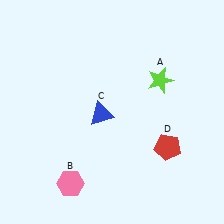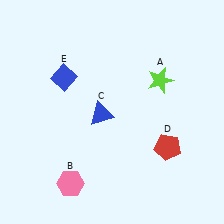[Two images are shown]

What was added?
A blue diamond (E) was added in Image 2.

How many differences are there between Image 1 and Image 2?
There is 1 difference between the two images.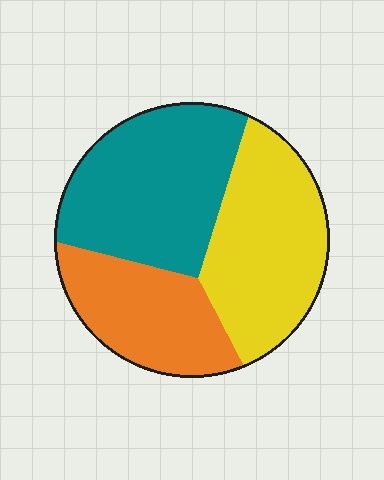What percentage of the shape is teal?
Teal covers roughly 40% of the shape.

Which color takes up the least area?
Orange, at roughly 25%.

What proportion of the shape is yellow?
Yellow covers around 35% of the shape.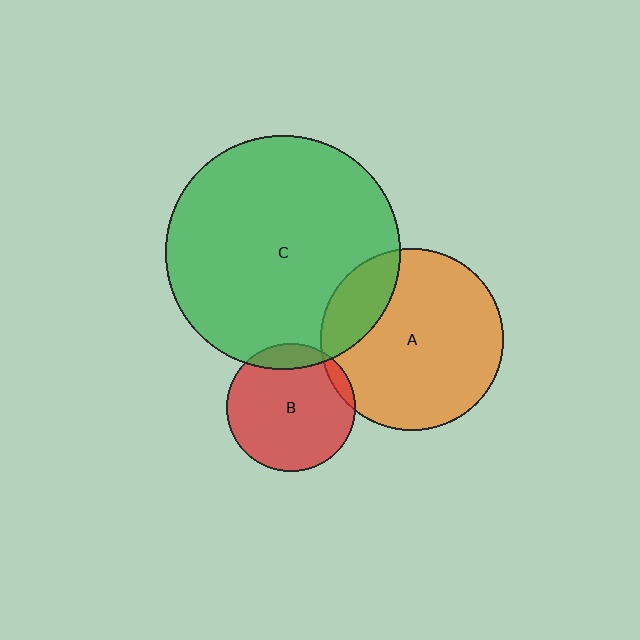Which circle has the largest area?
Circle C (green).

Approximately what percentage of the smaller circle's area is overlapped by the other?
Approximately 5%.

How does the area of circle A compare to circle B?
Approximately 2.0 times.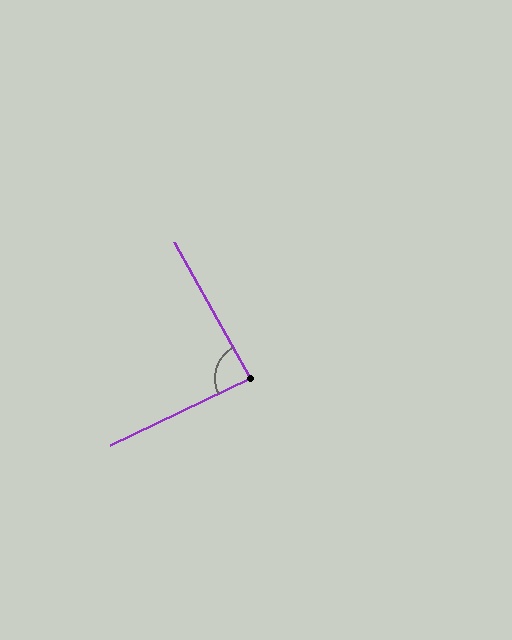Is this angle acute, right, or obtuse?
It is approximately a right angle.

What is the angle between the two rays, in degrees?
Approximately 86 degrees.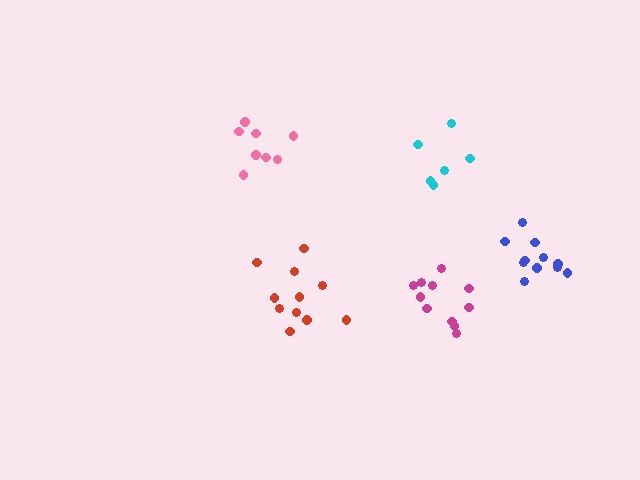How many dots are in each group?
Group 1: 6 dots, Group 2: 8 dots, Group 3: 11 dots, Group 4: 11 dots, Group 5: 11 dots (47 total).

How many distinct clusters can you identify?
There are 5 distinct clusters.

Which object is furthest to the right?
The blue cluster is rightmost.